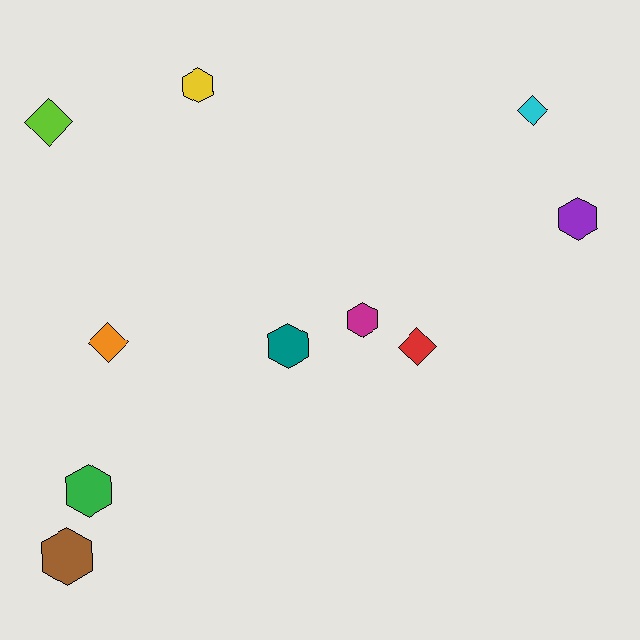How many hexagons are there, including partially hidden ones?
There are 6 hexagons.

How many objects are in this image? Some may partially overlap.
There are 10 objects.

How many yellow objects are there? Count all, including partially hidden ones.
There is 1 yellow object.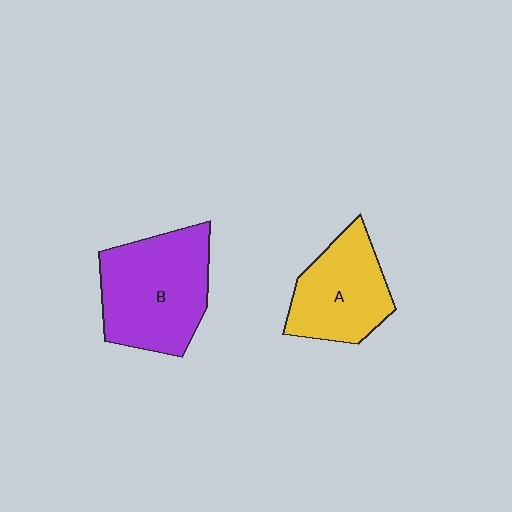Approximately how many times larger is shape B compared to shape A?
Approximately 1.3 times.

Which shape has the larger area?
Shape B (purple).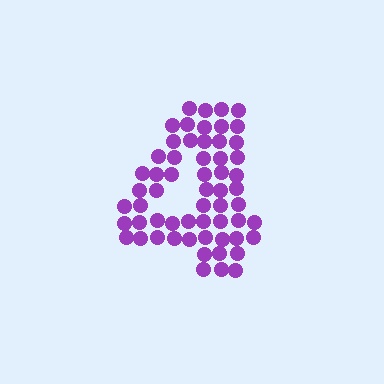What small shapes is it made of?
It is made of small circles.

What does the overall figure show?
The overall figure shows the digit 4.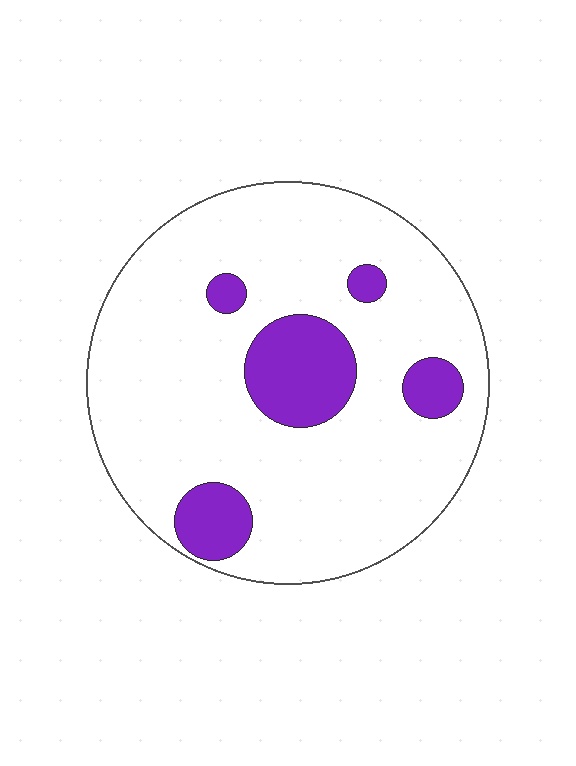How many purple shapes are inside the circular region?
5.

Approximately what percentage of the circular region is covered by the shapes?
Approximately 15%.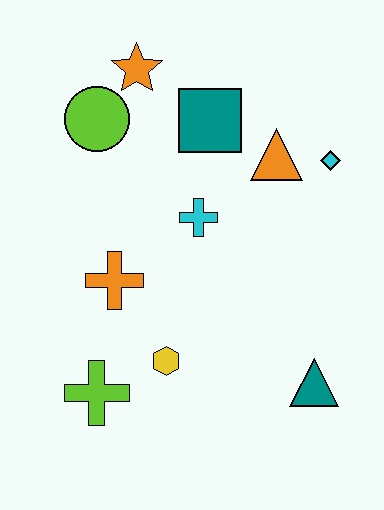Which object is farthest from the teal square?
The lime cross is farthest from the teal square.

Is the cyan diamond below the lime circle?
Yes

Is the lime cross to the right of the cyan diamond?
No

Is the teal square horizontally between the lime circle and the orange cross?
No